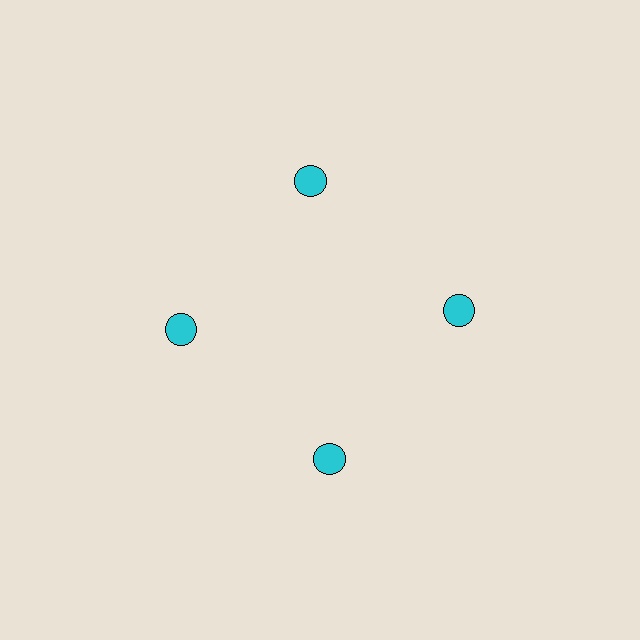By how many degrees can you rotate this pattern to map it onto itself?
The pattern maps onto itself every 90 degrees of rotation.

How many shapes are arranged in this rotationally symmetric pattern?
There are 4 shapes, arranged in 4 groups of 1.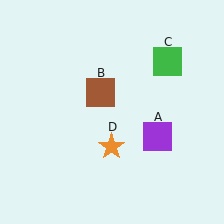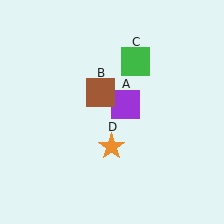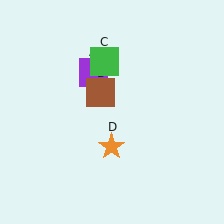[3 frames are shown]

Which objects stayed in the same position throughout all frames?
Brown square (object B) and orange star (object D) remained stationary.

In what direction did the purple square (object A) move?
The purple square (object A) moved up and to the left.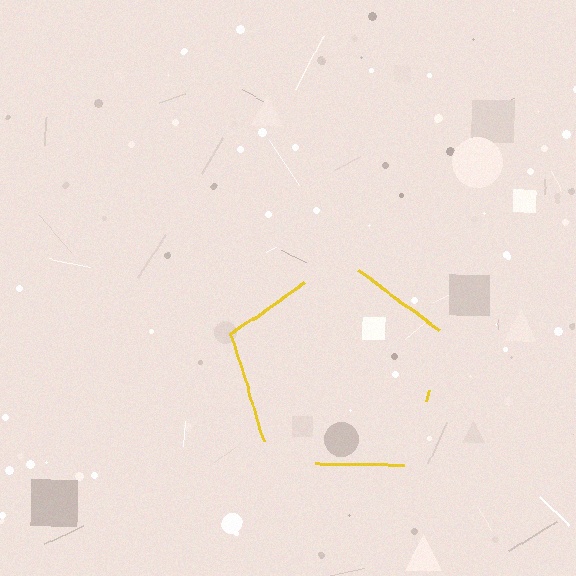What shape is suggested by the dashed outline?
The dashed outline suggests a pentagon.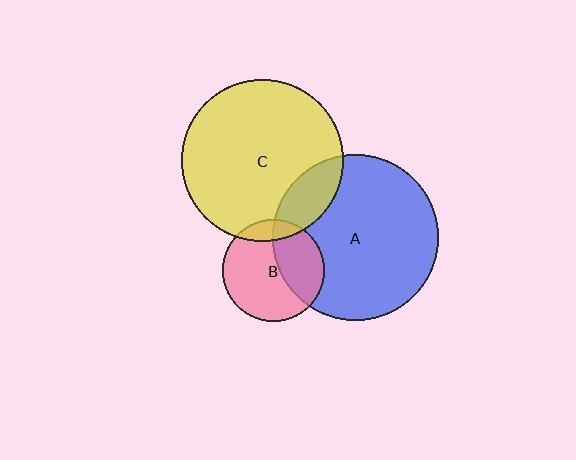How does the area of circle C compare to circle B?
Approximately 2.5 times.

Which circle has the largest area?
Circle A (blue).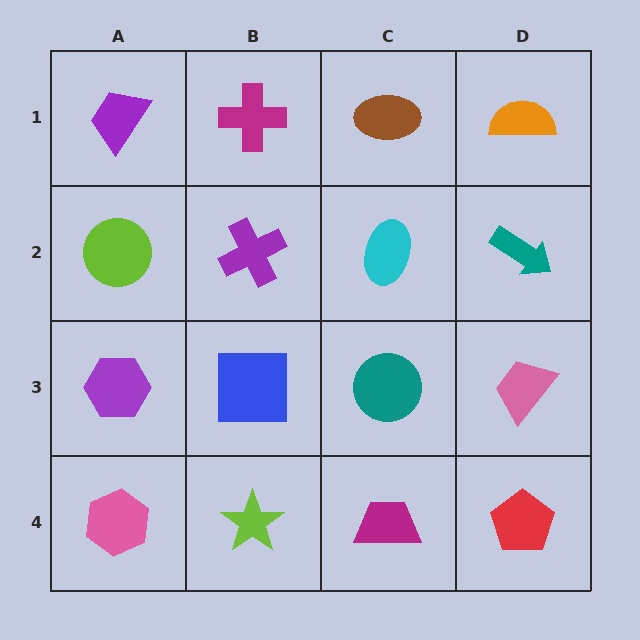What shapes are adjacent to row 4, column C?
A teal circle (row 3, column C), a lime star (row 4, column B), a red pentagon (row 4, column D).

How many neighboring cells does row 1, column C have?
3.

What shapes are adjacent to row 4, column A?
A purple hexagon (row 3, column A), a lime star (row 4, column B).